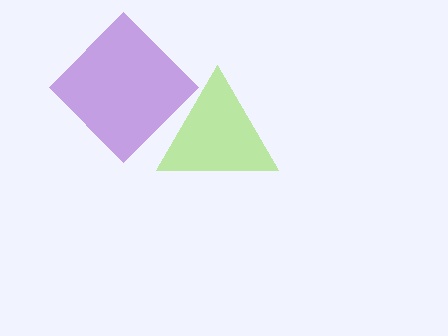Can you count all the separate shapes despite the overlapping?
Yes, there are 2 separate shapes.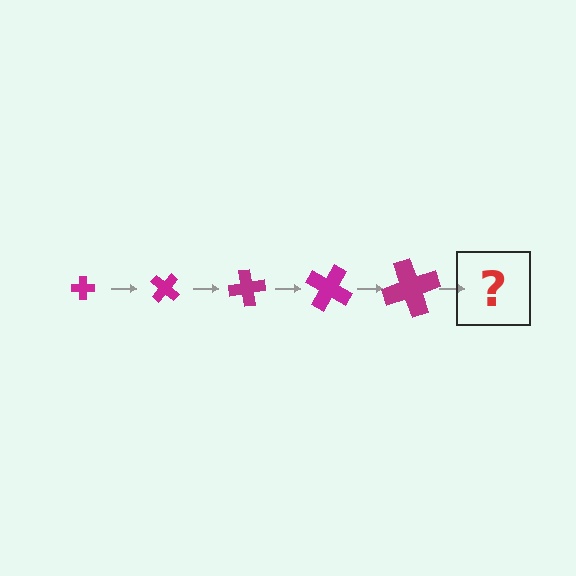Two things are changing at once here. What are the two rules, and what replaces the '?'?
The two rules are that the cross grows larger each step and it rotates 40 degrees each step. The '?' should be a cross, larger than the previous one and rotated 200 degrees from the start.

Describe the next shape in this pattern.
It should be a cross, larger than the previous one and rotated 200 degrees from the start.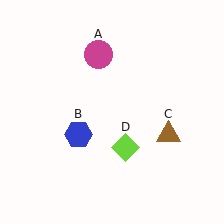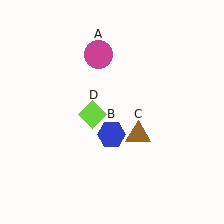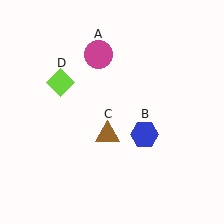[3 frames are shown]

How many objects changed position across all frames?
3 objects changed position: blue hexagon (object B), brown triangle (object C), lime diamond (object D).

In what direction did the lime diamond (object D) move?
The lime diamond (object D) moved up and to the left.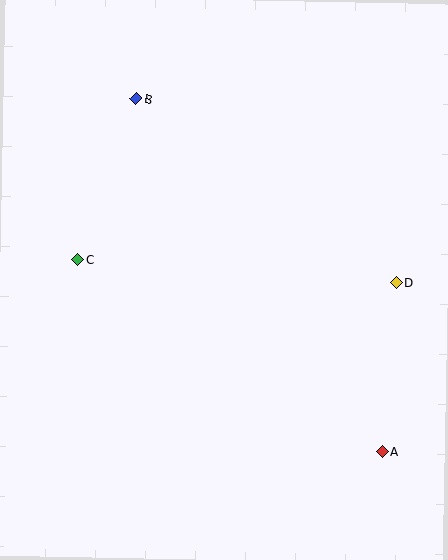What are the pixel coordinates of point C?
Point C is at (78, 260).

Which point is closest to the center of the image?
Point C at (78, 260) is closest to the center.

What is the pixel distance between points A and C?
The distance between A and C is 359 pixels.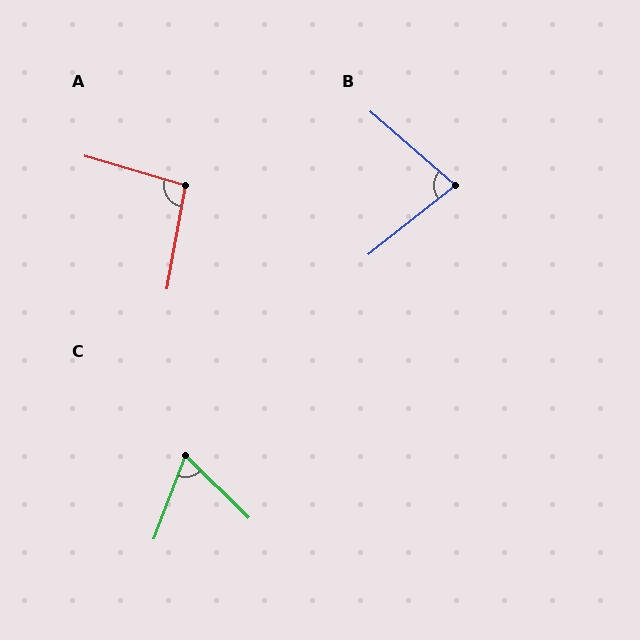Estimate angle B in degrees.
Approximately 80 degrees.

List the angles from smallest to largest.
C (66°), B (80°), A (96°).